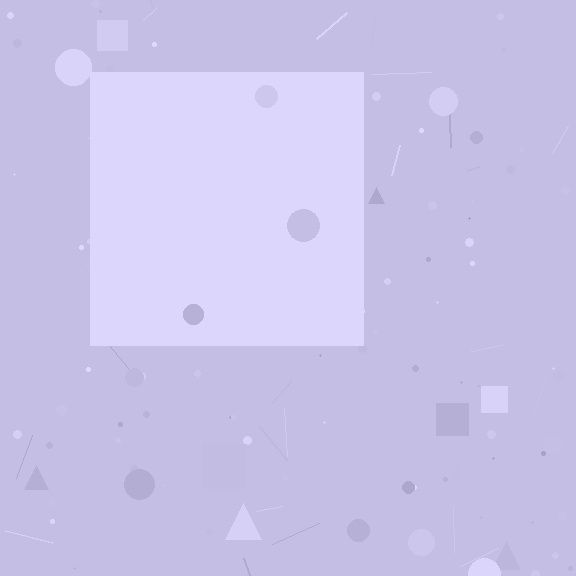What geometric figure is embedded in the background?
A square is embedded in the background.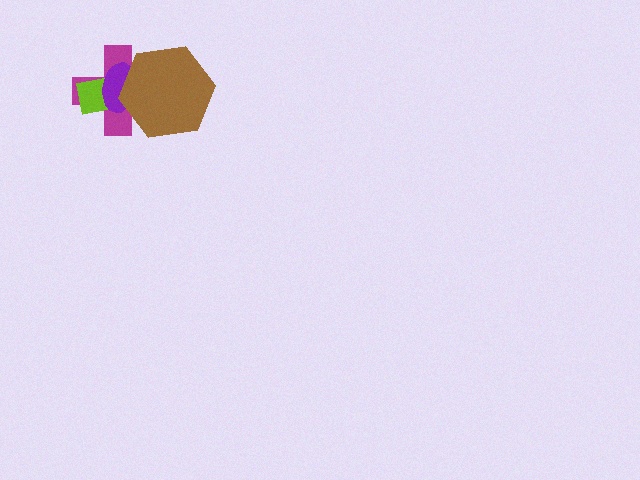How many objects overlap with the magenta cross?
3 objects overlap with the magenta cross.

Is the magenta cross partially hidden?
Yes, it is partially covered by another shape.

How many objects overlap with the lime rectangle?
3 objects overlap with the lime rectangle.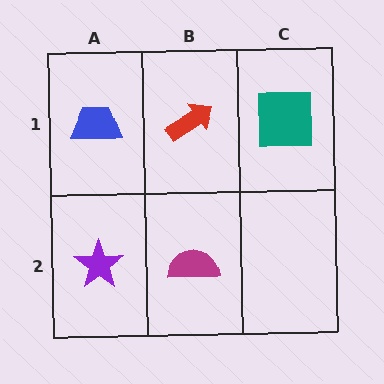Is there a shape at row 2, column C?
No, that cell is empty.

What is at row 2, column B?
A magenta semicircle.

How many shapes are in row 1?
3 shapes.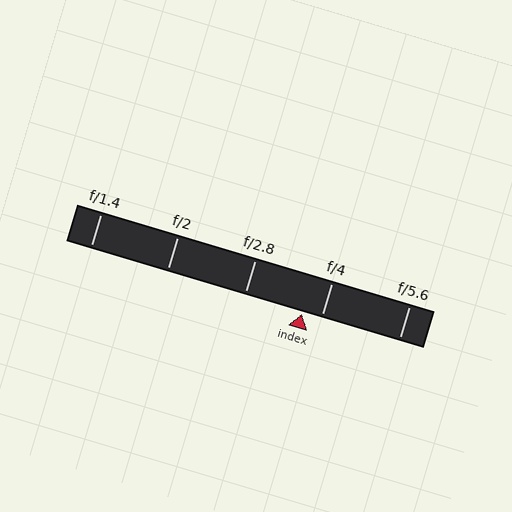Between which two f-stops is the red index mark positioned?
The index mark is between f/2.8 and f/4.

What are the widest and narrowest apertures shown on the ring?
The widest aperture shown is f/1.4 and the narrowest is f/5.6.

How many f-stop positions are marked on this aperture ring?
There are 5 f-stop positions marked.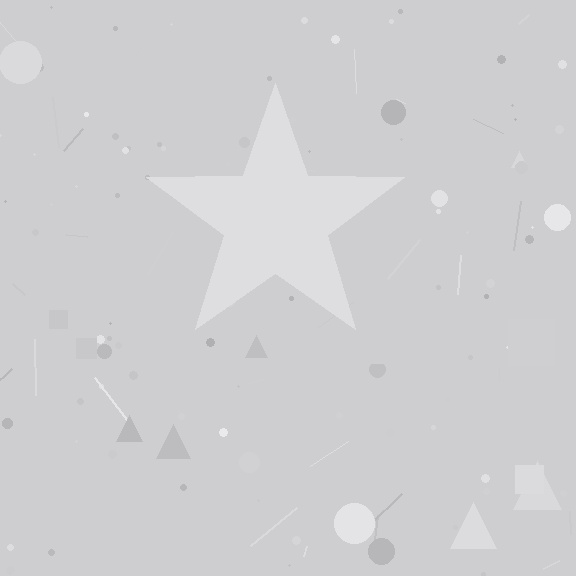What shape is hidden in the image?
A star is hidden in the image.